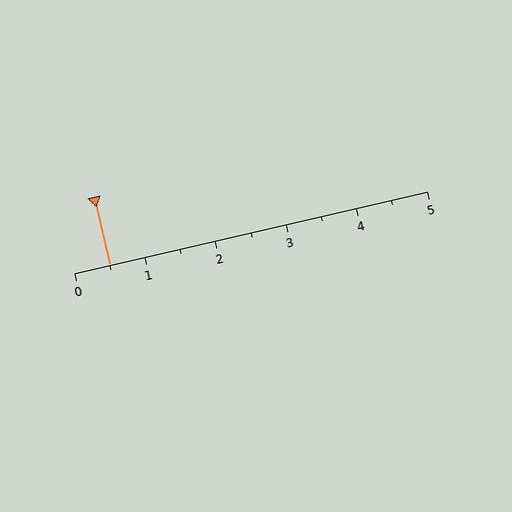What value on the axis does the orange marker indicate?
The marker indicates approximately 0.5.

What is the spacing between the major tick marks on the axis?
The major ticks are spaced 1 apart.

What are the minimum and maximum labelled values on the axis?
The axis runs from 0 to 5.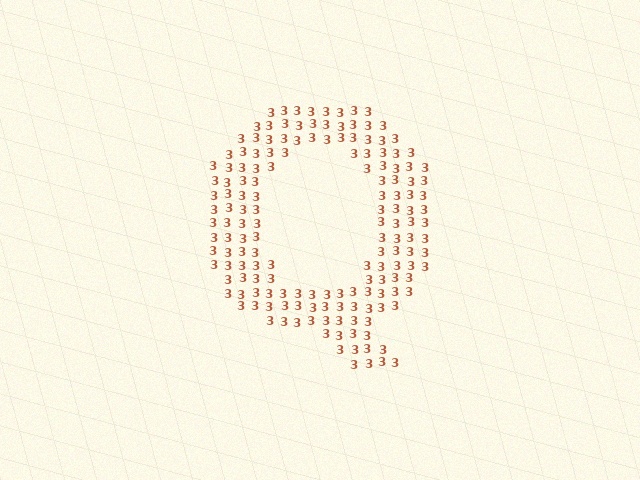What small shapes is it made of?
It is made of small digit 3's.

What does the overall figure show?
The overall figure shows the letter Q.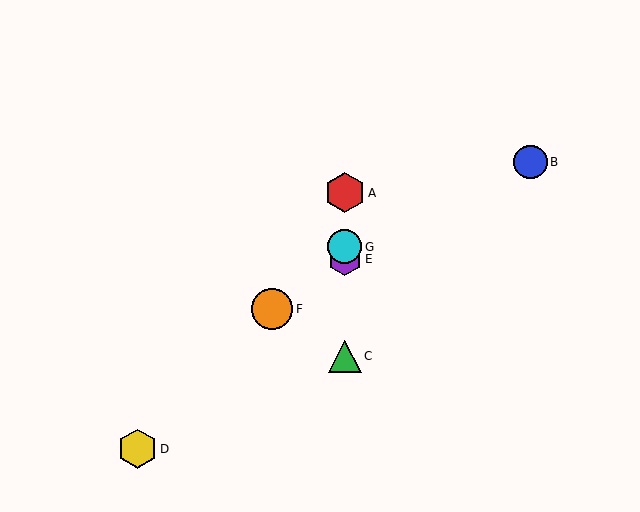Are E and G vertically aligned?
Yes, both are at x≈345.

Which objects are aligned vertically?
Objects A, C, E, G are aligned vertically.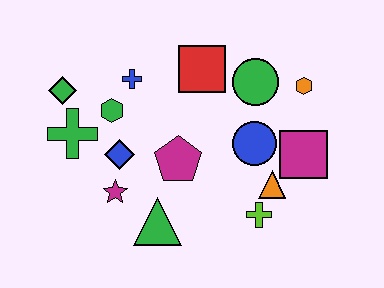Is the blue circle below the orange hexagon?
Yes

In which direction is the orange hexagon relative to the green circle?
The orange hexagon is to the right of the green circle.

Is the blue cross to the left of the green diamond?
No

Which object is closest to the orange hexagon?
The green circle is closest to the orange hexagon.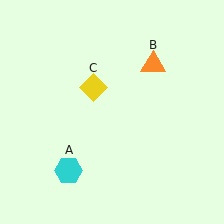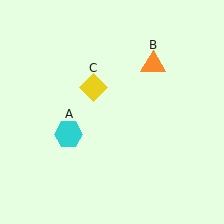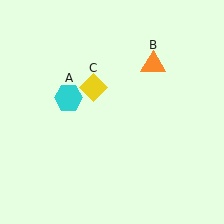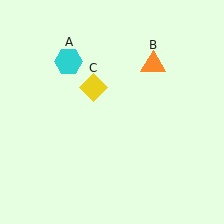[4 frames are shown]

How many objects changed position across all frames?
1 object changed position: cyan hexagon (object A).